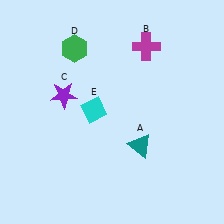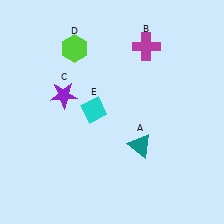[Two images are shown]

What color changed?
The hexagon (D) changed from green in Image 1 to lime in Image 2.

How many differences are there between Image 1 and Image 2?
There is 1 difference between the two images.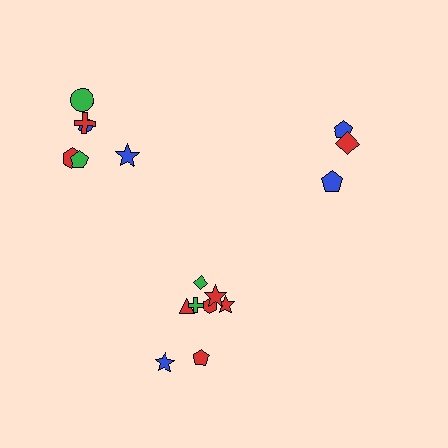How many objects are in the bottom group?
There are 8 objects.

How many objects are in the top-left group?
There are 6 objects.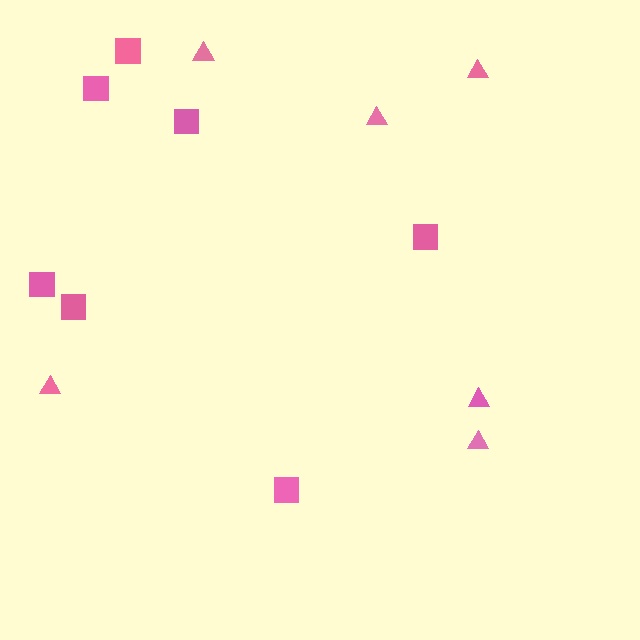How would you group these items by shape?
There are 2 groups: one group of triangles (6) and one group of squares (7).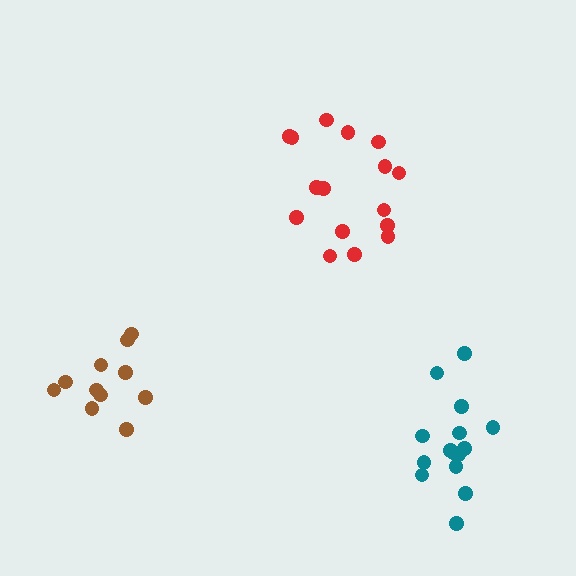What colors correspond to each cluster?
The clusters are colored: teal, red, brown.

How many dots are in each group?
Group 1: 15 dots, Group 2: 16 dots, Group 3: 11 dots (42 total).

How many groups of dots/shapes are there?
There are 3 groups.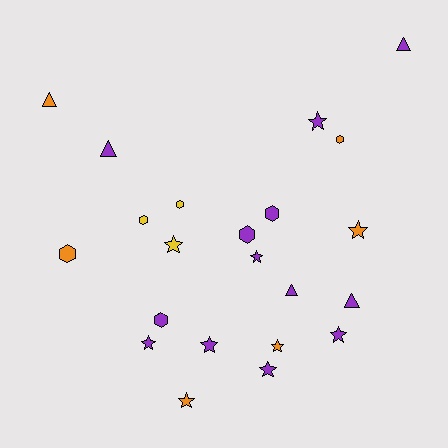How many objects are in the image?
There are 22 objects.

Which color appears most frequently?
Purple, with 13 objects.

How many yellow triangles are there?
There are no yellow triangles.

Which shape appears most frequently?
Star, with 10 objects.